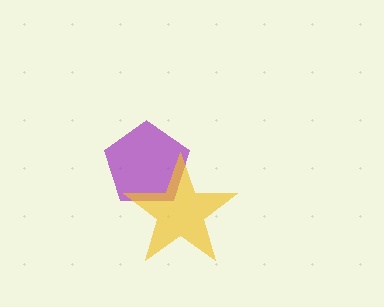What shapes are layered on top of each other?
The layered shapes are: a purple pentagon, a yellow star.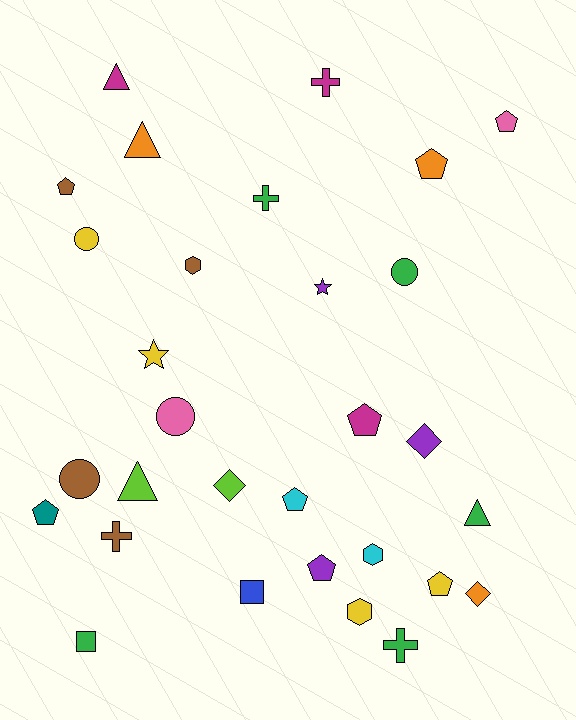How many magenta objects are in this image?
There are 3 magenta objects.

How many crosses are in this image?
There are 4 crosses.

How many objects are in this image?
There are 30 objects.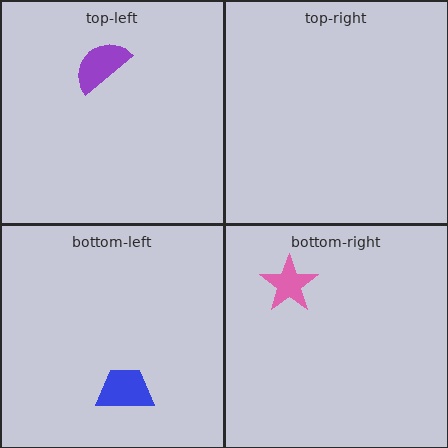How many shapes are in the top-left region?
1.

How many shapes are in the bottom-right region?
1.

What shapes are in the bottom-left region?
The blue trapezoid.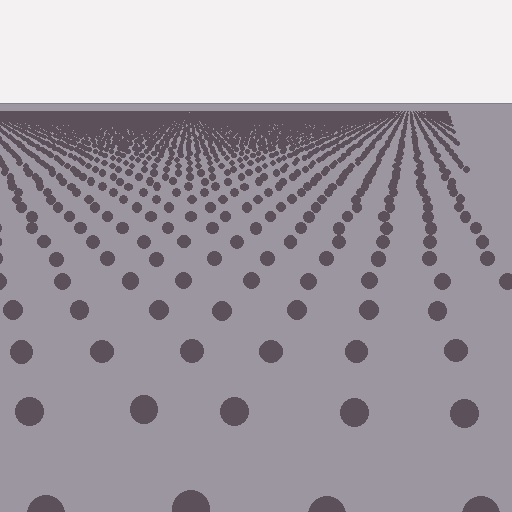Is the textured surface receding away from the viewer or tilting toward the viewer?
The surface is receding away from the viewer. Texture elements get smaller and denser toward the top.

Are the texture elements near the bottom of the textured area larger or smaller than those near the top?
Larger. Near the bottom, elements are closer to the viewer and appear at a bigger on-screen size.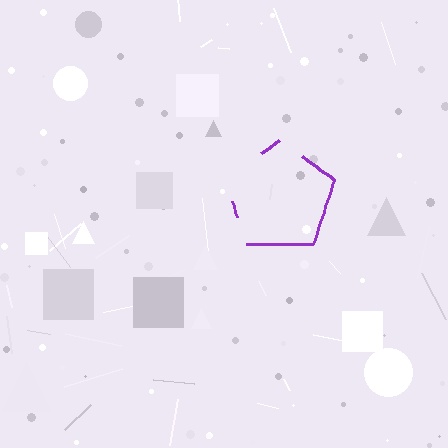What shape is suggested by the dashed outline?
The dashed outline suggests a pentagon.